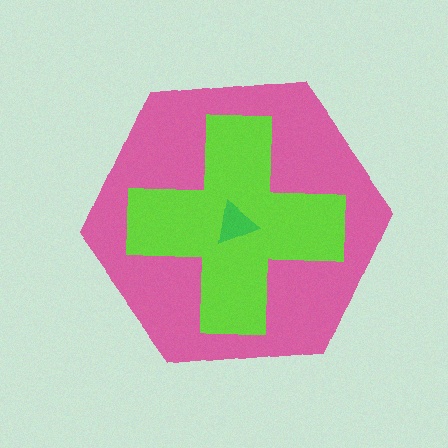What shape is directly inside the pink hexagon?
The lime cross.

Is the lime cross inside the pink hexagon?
Yes.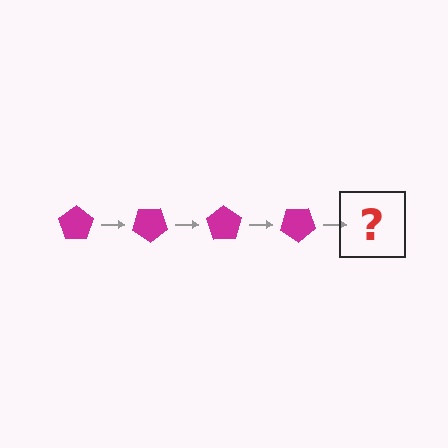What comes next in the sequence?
The next element should be a magenta pentagon rotated 140 degrees.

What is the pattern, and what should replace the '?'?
The pattern is that the pentagon rotates 35 degrees each step. The '?' should be a magenta pentagon rotated 140 degrees.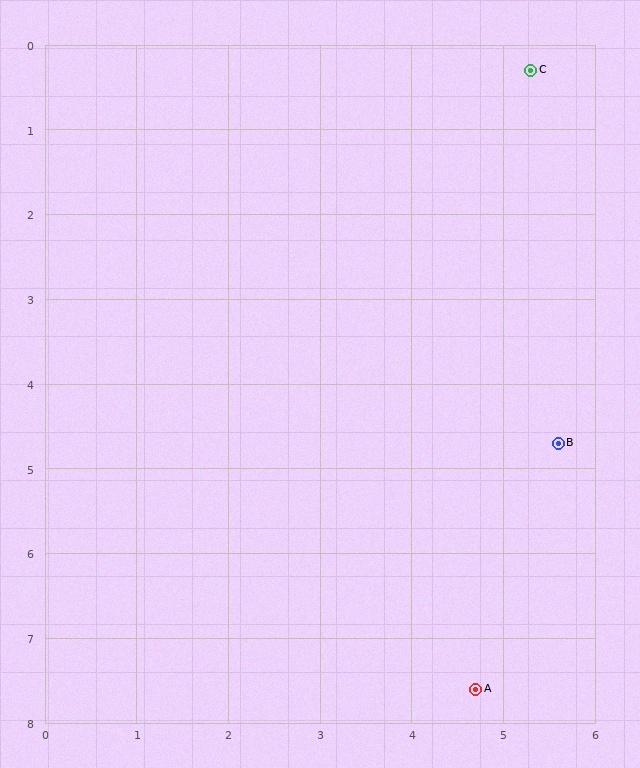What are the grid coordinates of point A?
Point A is at approximately (4.7, 7.6).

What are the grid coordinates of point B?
Point B is at approximately (5.6, 4.7).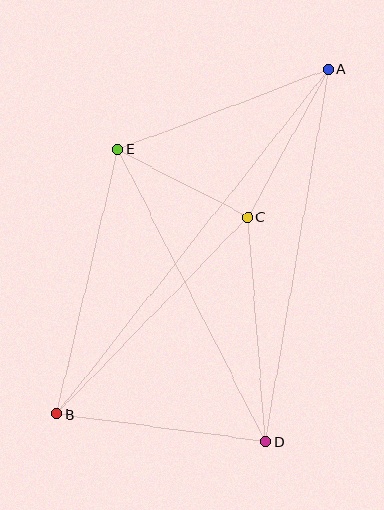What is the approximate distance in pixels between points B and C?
The distance between B and C is approximately 275 pixels.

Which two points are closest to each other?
Points C and E are closest to each other.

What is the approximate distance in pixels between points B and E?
The distance between B and E is approximately 272 pixels.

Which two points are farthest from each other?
Points A and B are farthest from each other.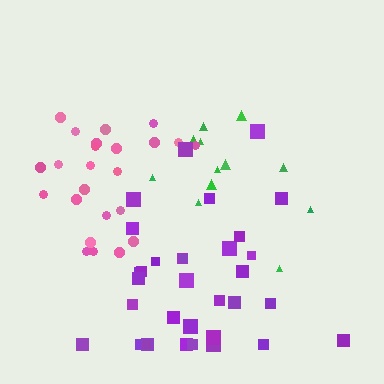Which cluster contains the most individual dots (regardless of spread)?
Purple (33).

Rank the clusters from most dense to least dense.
pink, purple, green.